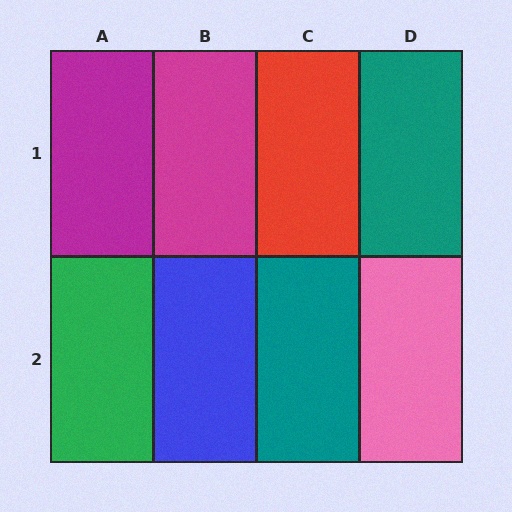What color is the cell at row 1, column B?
Magenta.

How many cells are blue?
1 cell is blue.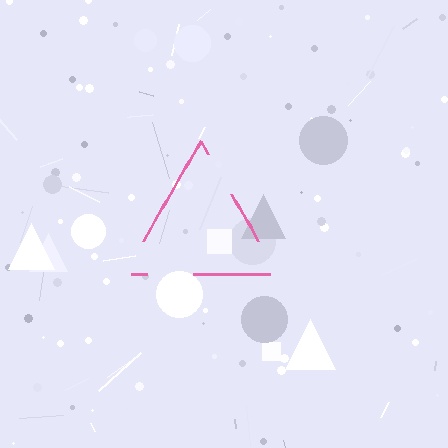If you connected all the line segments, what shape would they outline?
They would outline a triangle.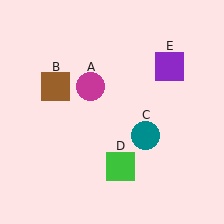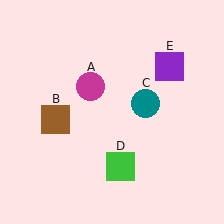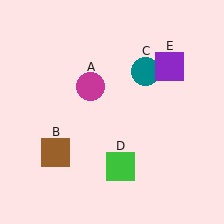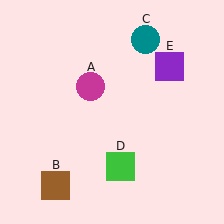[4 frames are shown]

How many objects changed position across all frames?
2 objects changed position: brown square (object B), teal circle (object C).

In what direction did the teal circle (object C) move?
The teal circle (object C) moved up.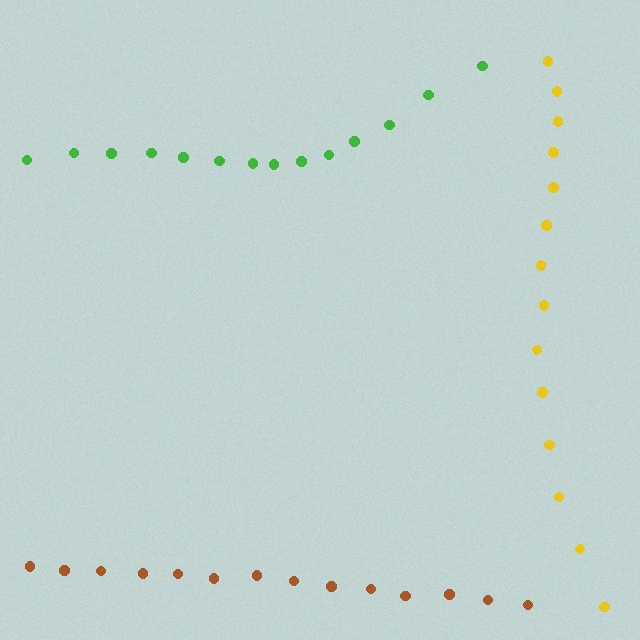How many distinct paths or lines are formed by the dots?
There are 3 distinct paths.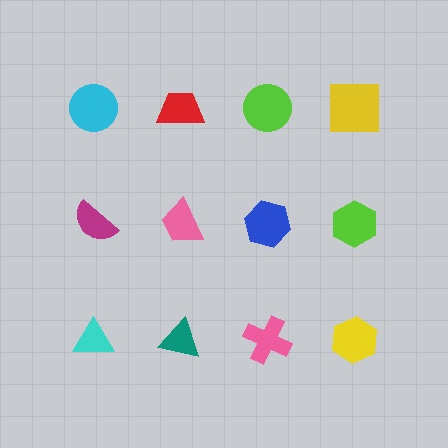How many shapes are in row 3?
4 shapes.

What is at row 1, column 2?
A red trapezoid.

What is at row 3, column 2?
A teal triangle.